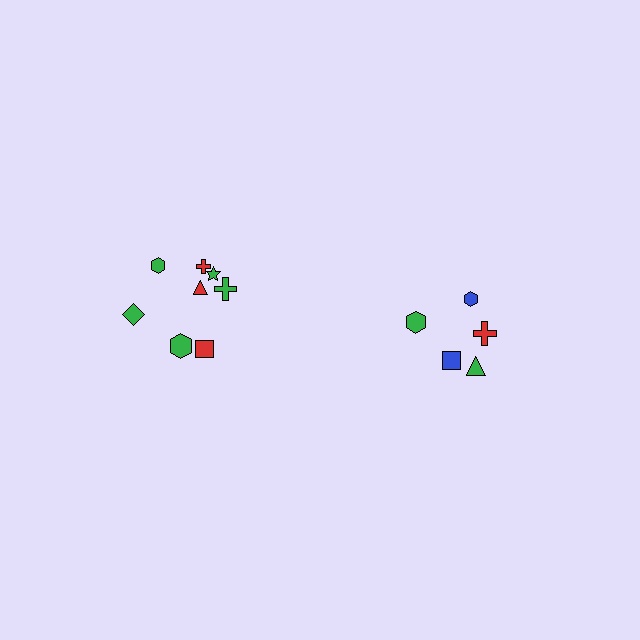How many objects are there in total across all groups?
There are 13 objects.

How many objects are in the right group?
There are 5 objects.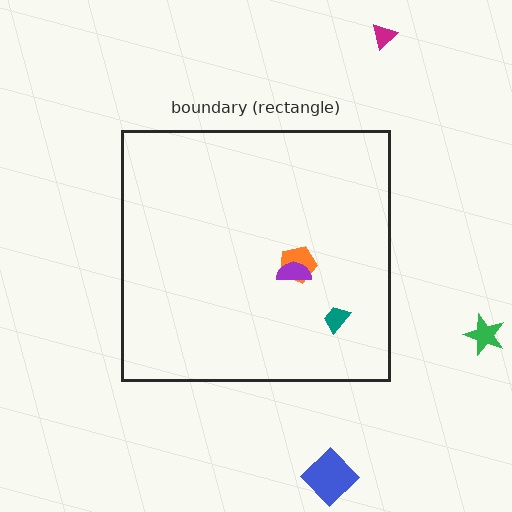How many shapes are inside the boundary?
3 inside, 3 outside.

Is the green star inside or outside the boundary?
Outside.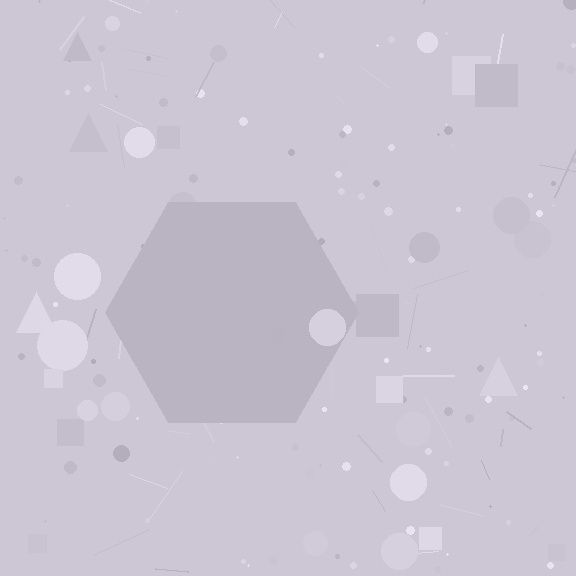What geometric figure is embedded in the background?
A hexagon is embedded in the background.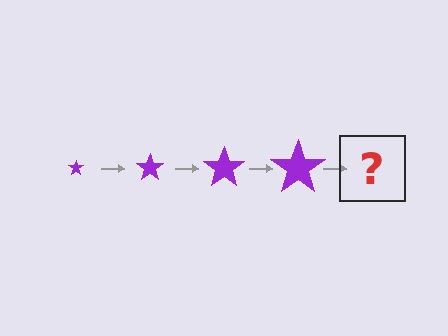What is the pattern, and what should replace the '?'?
The pattern is that the star gets progressively larger each step. The '?' should be a purple star, larger than the previous one.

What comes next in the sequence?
The next element should be a purple star, larger than the previous one.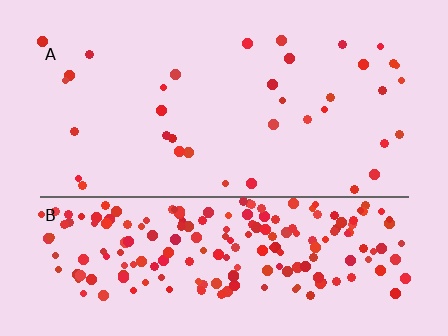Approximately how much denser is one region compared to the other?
Approximately 6.2× — region B over region A.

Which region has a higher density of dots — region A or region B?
B (the bottom).